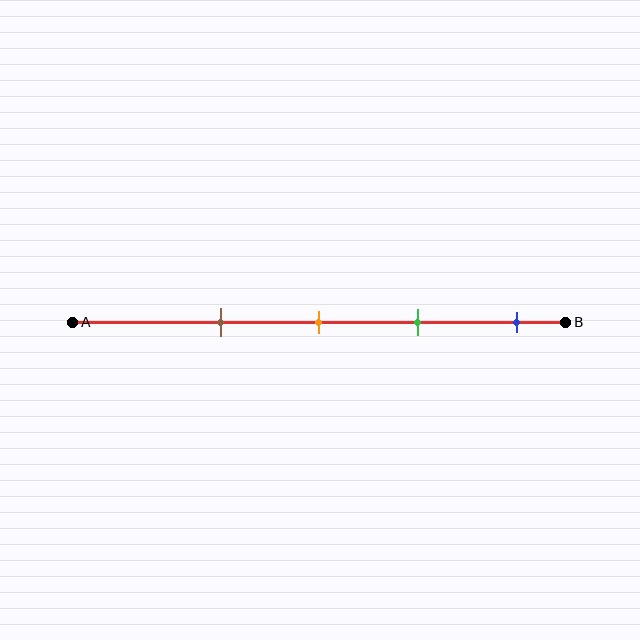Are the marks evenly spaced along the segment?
Yes, the marks are approximately evenly spaced.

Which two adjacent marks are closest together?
The orange and green marks are the closest adjacent pair.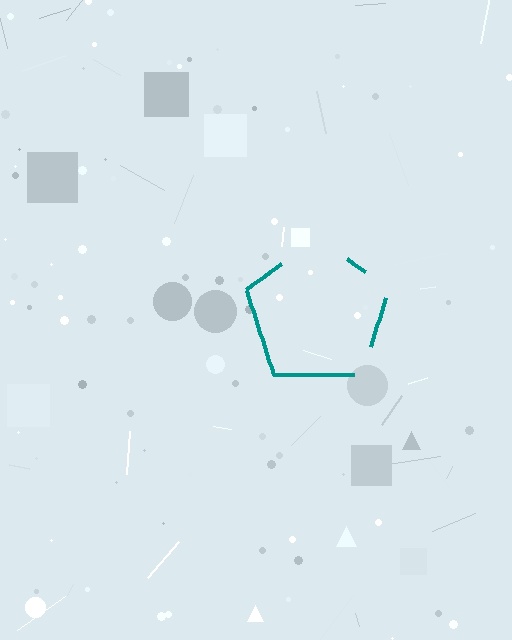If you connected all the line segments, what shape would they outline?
They would outline a pentagon.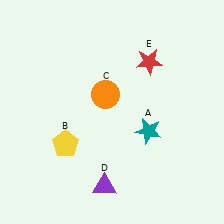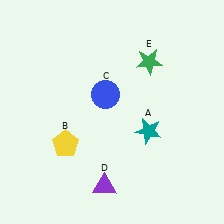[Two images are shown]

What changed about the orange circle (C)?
In Image 1, C is orange. In Image 2, it changed to blue.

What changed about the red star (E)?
In Image 1, E is red. In Image 2, it changed to green.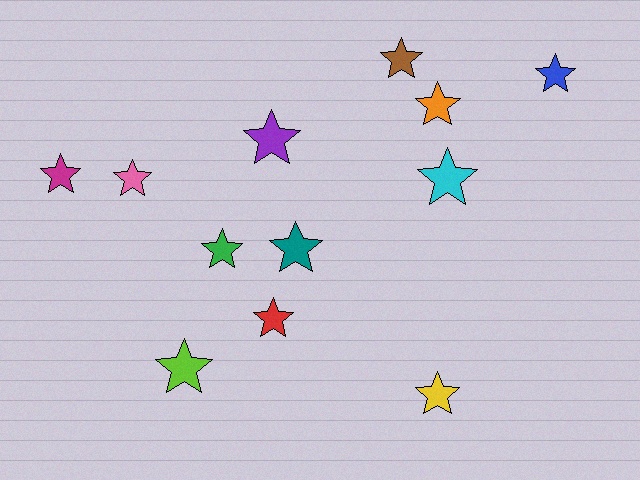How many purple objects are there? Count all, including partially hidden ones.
There is 1 purple object.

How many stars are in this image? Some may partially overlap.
There are 12 stars.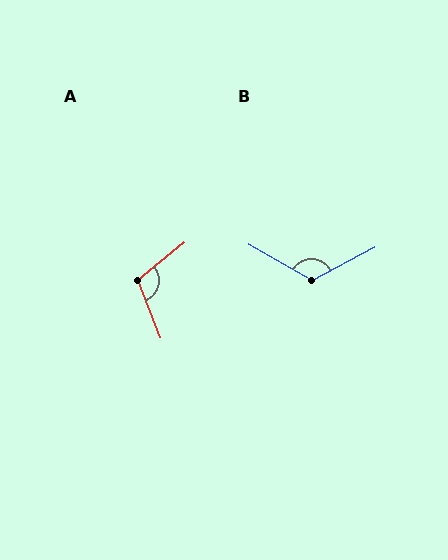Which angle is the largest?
B, at approximately 122 degrees.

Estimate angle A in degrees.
Approximately 108 degrees.